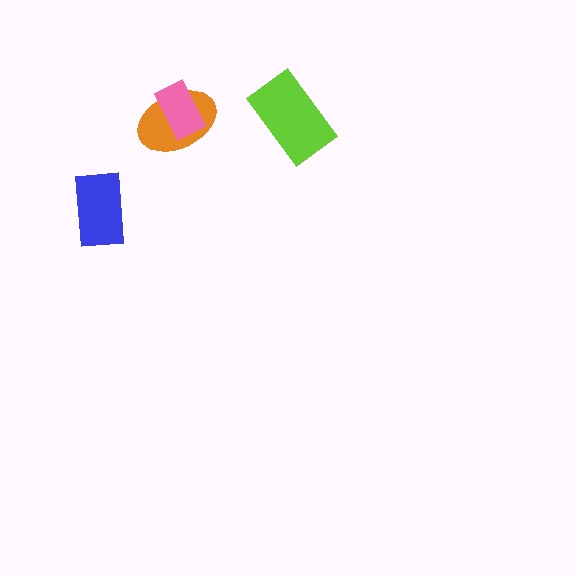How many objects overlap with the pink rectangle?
1 object overlaps with the pink rectangle.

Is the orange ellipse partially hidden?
Yes, it is partially covered by another shape.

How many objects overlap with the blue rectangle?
0 objects overlap with the blue rectangle.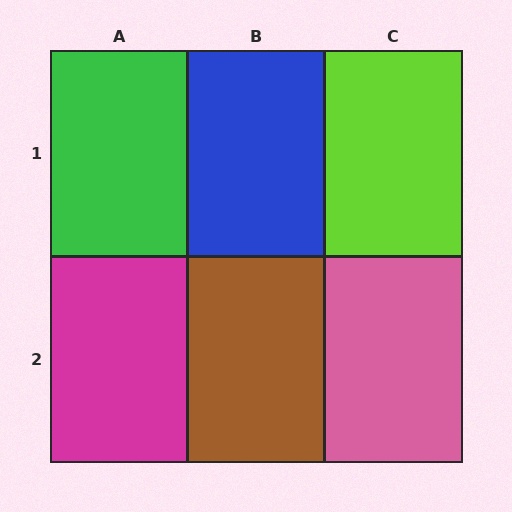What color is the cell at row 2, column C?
Pink.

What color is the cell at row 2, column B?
Brown.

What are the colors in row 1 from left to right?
Green, blue, lime.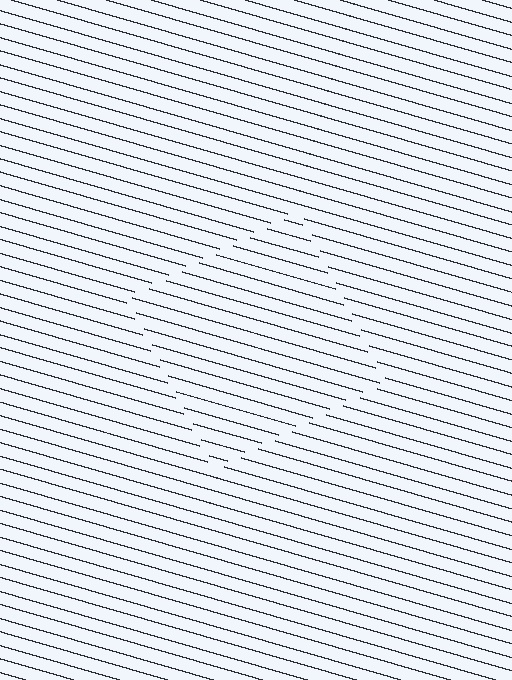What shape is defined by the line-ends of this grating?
An illusory square. The interior of the shape contains the same grating, shifted by half a period — the contour is defined by the phase discontinuity where line-ends from the inner and outer gratings abut.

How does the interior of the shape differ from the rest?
The interior of the shape contains the same grating, shifted by half a period — the contour is defined by the phase discontinuity where line-ends from the inner and outer gratings abut.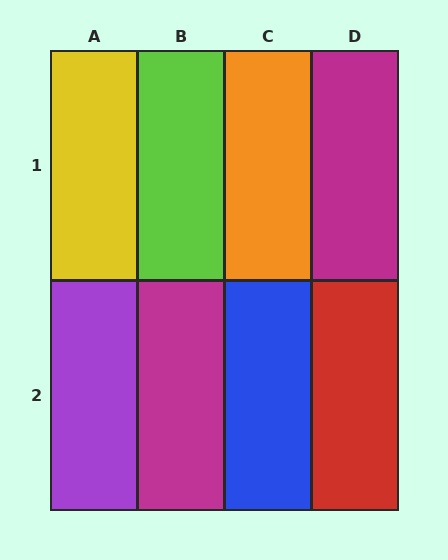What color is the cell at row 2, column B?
Magenta.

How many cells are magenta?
2 cells are magenta.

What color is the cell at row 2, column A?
Purple.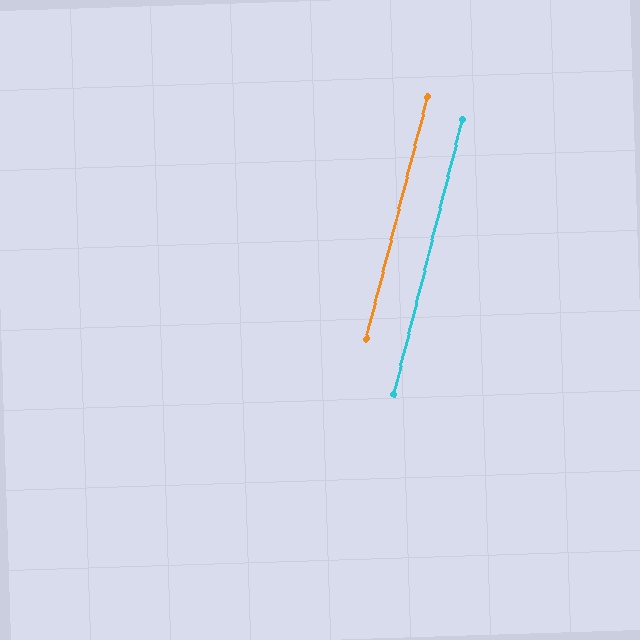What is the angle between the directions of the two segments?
Approximately 0 degrees.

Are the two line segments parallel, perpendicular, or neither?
Parallel — their directions differ by only 0.2°.